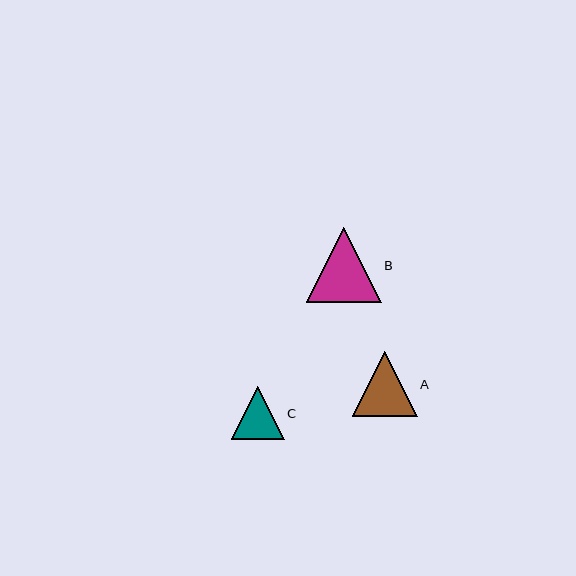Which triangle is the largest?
Triangle B is the largest with a size of approximately 75 pixels.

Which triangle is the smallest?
Triangle C is the smallest with a size of approximately 53 pixels.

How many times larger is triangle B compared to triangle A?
Triangle B is approximately 1.1 times the size of triangle A.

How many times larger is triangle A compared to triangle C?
Triangle A is approximately 1.2 times the size of triangle C.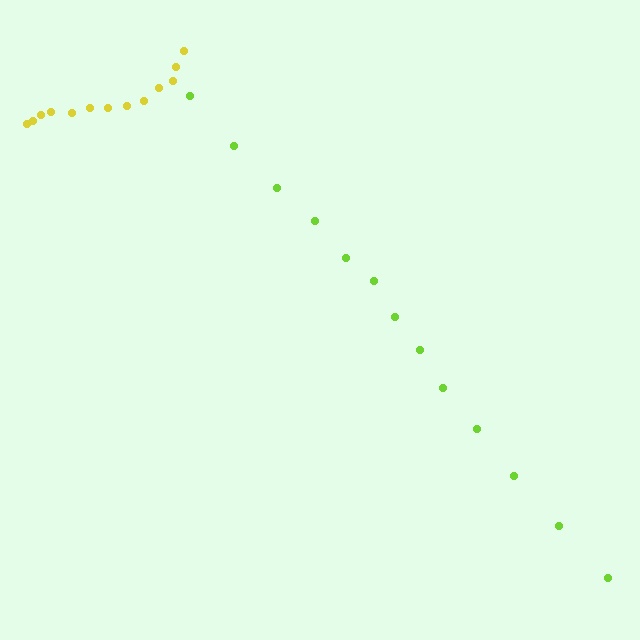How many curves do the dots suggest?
There are 2 distinct paths.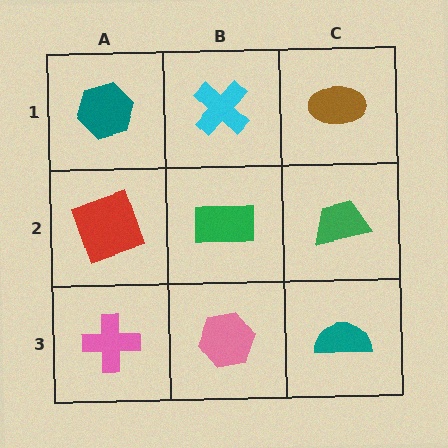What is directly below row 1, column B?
A green rectangle.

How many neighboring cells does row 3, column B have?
3.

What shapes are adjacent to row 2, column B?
A cyan cross (row 1, column B), a pink hexagon (row 3, column B), a red square (row 2, column A), a green trapezoid (row 2, column C).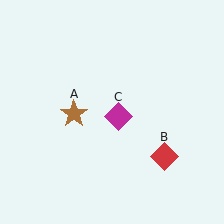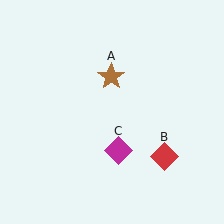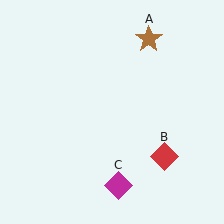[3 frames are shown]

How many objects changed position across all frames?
2 objects changed position: brown star (object A), magenta diamond (object C).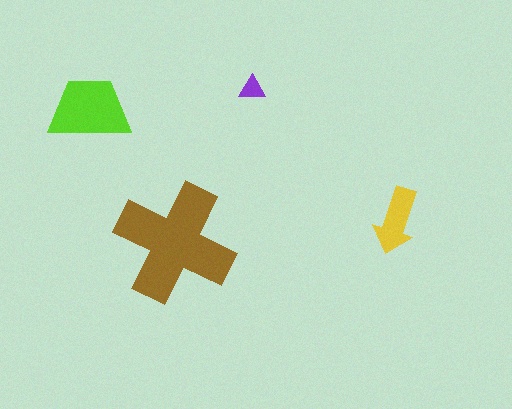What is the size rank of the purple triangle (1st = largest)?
4th.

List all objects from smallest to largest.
The purple triangle, the yellow arrow, the lime trapezoid, the brown cross.